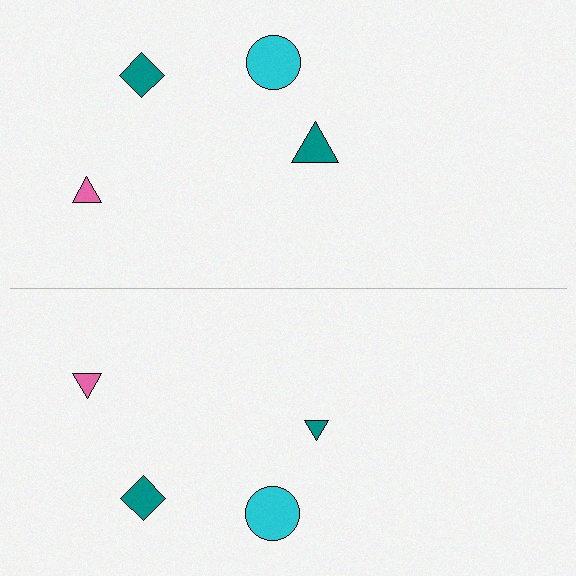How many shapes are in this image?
There are 8 shapes in this image.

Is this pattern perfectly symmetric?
No, the pattern is not perfectly symmetric. The teal triangle on the bottom side has a different size than its mirror counterpart.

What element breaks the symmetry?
The teal triangle on the bottom side has a different size than its mirror counterpart.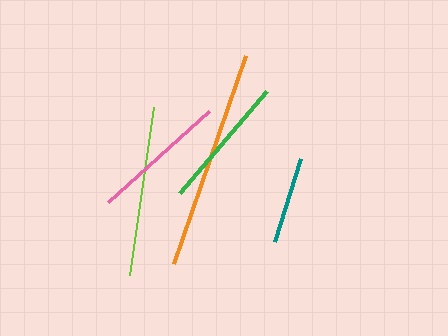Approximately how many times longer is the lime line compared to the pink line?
The lime line is approximately 1.2 times the length of the pink line.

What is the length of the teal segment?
The teal segment is approximately 87 pixels long.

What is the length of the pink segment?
The pink segment is approximately 136 pixels long.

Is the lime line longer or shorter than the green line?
The lime line is longer than the green line.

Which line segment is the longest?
The orange line is the longest at approximately 220 pixels.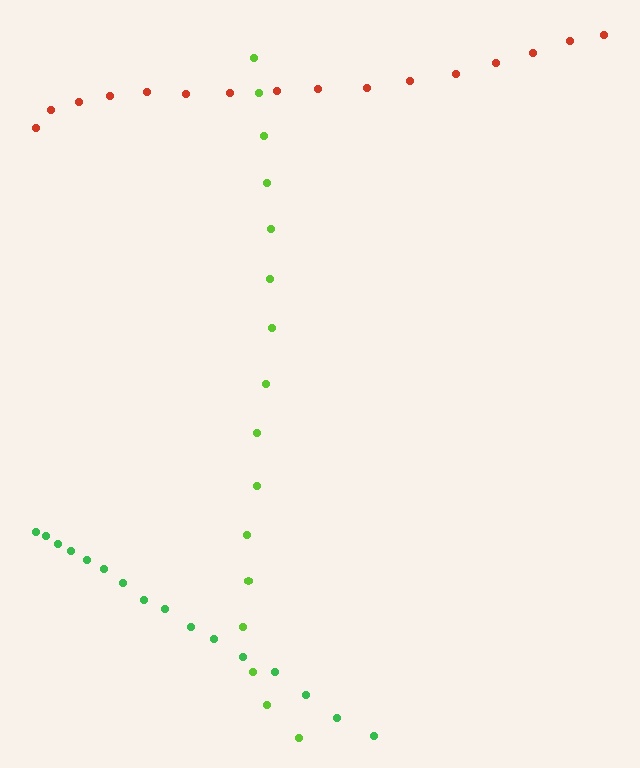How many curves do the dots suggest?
There are 3 distinct paths.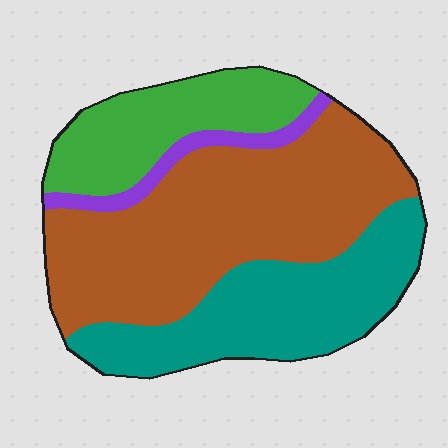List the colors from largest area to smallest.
From largest to smallest: brown, teal, green, purple.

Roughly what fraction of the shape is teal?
Teal takes up about one quarter (1/4) of the shape.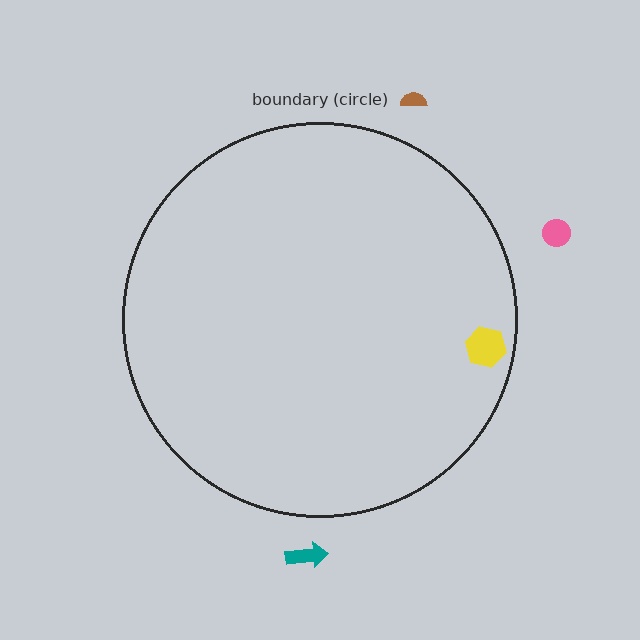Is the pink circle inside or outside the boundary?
Outside.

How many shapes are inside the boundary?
1 inside, 3 outside.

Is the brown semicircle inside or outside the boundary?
Outside.